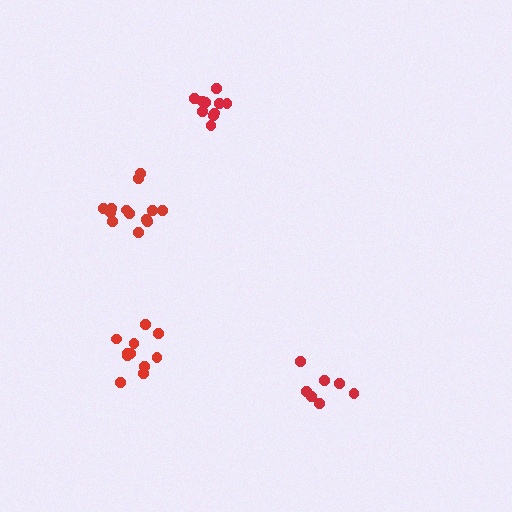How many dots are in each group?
Group 1: 10 dots, Group 2: 13 dots, Group 3: 7 dots, Group 4: 11 dots (41 total).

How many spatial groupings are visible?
There are 4 spatial groupings.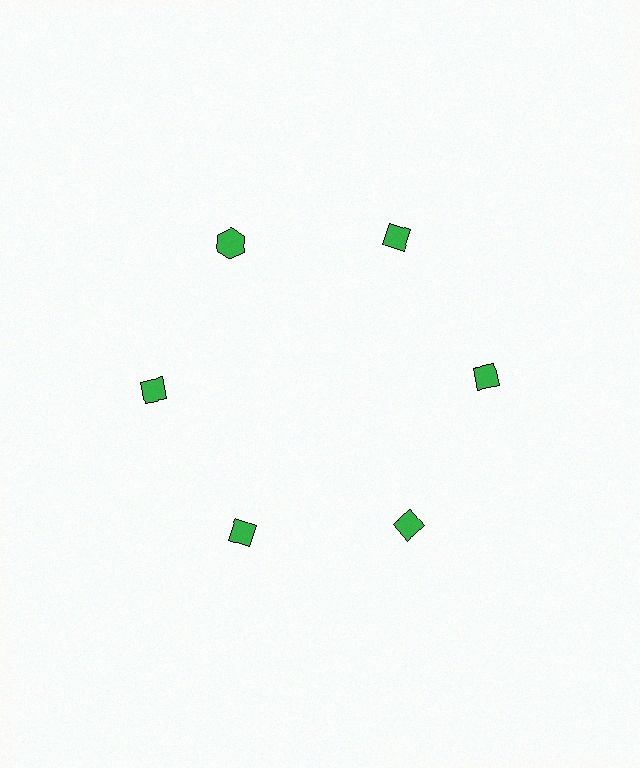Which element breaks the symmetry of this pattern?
The green hexagon at roughly the 11 o'clock position breaks the symmetry. All other shapes are green diamonds.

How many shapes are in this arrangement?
There are 6 shapes arranged in a ring pattern.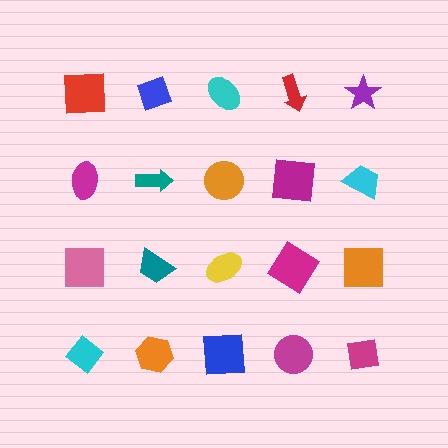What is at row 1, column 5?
A purple star.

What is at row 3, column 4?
A magenta diamond.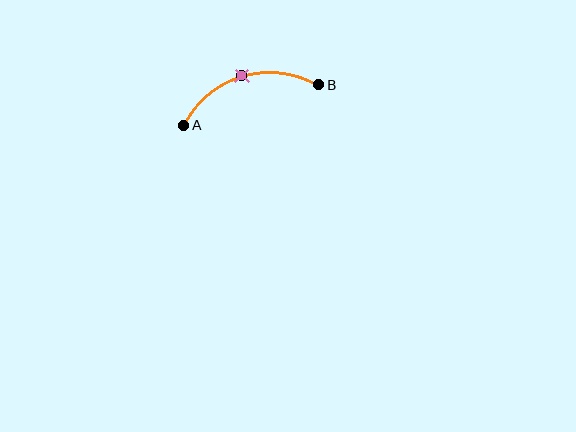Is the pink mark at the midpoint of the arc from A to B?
Yes. The pink mark lies on the arc at equal arc-length from both A and B — it is the arc midpoint.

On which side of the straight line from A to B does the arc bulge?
The arc bulges above the straight line connecting A and B.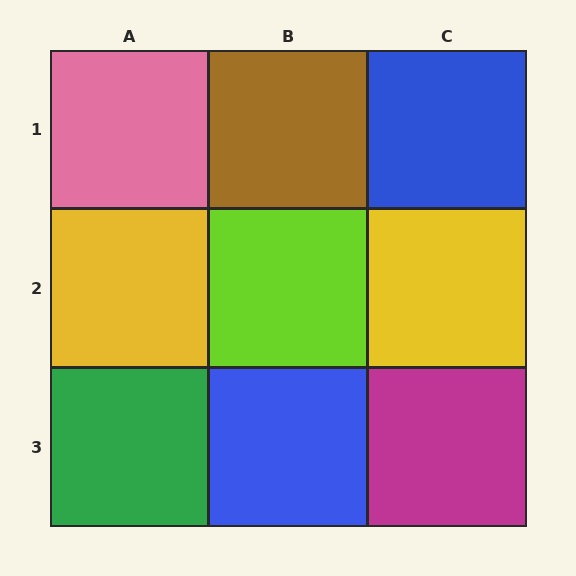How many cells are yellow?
2 cells are yellow.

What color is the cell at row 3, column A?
Green.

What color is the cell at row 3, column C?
Magenta.